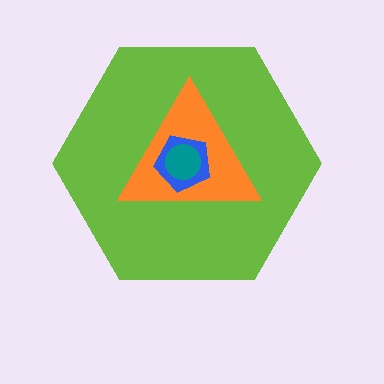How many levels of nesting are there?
4.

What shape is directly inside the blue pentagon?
The teal circle.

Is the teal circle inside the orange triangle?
Yes.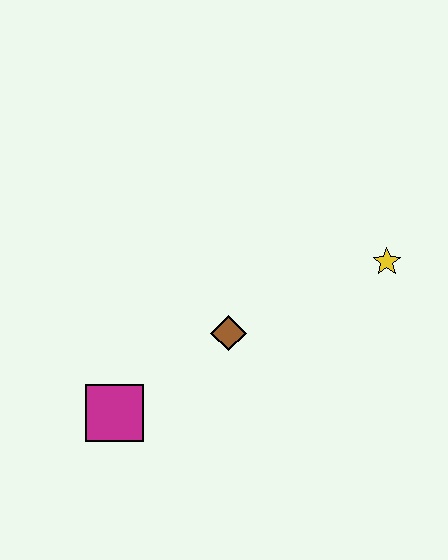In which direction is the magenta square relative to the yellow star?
The magenta square is to the left of the yellow star.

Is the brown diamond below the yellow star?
Yes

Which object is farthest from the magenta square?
The yellow star is farthest from the magenta square.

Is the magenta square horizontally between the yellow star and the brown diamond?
No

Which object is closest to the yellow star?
The brown diamond is closest to the yellow star.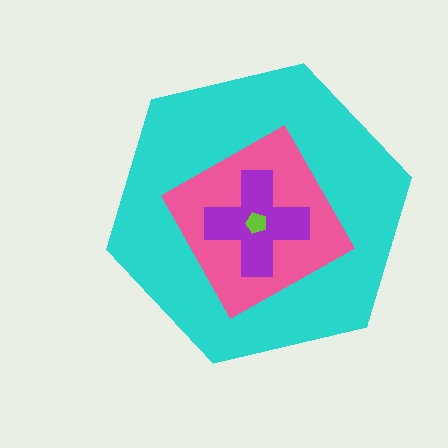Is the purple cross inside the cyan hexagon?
Yes.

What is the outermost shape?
The cyan hexagon.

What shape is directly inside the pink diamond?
The purple cross.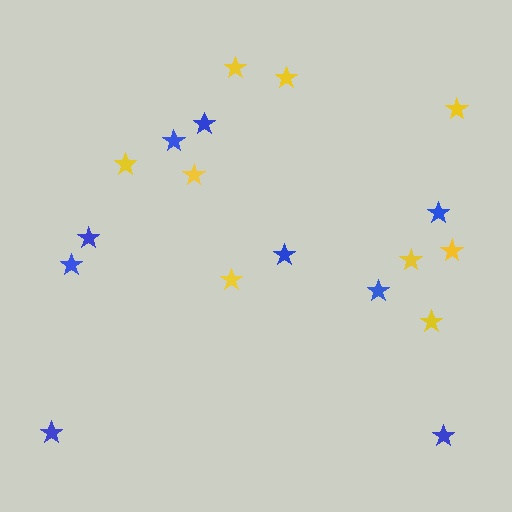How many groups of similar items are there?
There are 2 groups: one group of blue stars (9) and one group of yellow stars (9).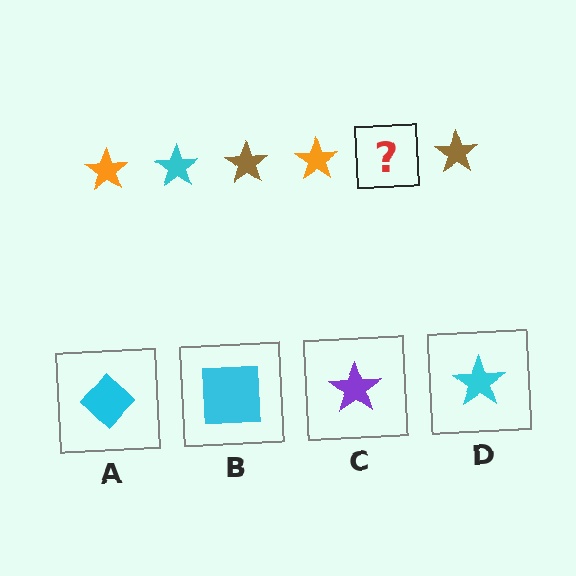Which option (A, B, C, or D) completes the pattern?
D.